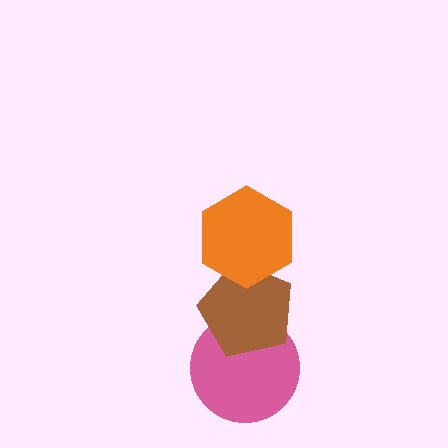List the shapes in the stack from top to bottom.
From top to bottom: the orange hexagon, the brown pentagon, the pink circle.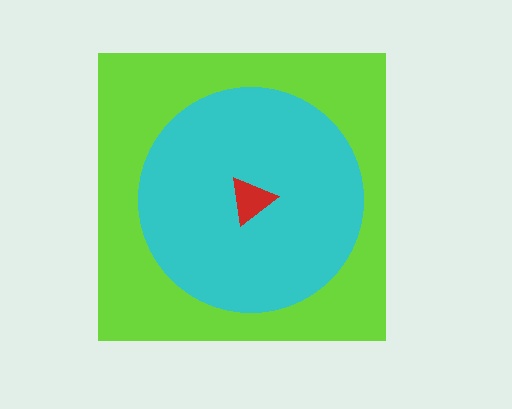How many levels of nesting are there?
3.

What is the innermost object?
The red triangle.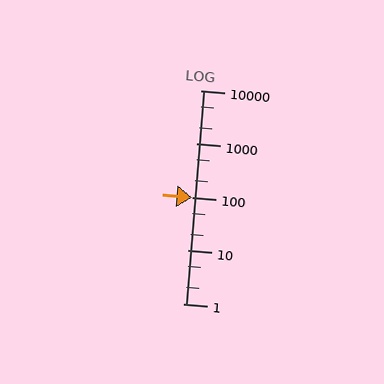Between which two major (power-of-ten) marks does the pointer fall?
The pointer is between 100 and 1000.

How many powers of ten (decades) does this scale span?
The scale spans 4 decades, from 1 to 10000.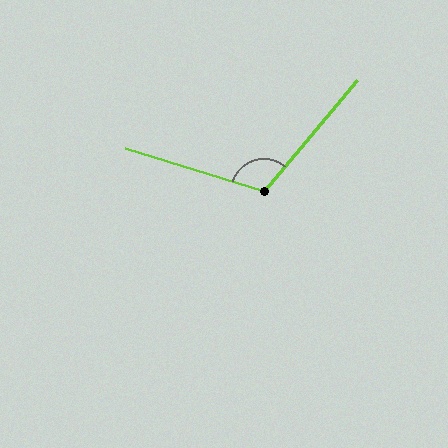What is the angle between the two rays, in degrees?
Approximately 112 degrees.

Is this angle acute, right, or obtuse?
It is obtuse.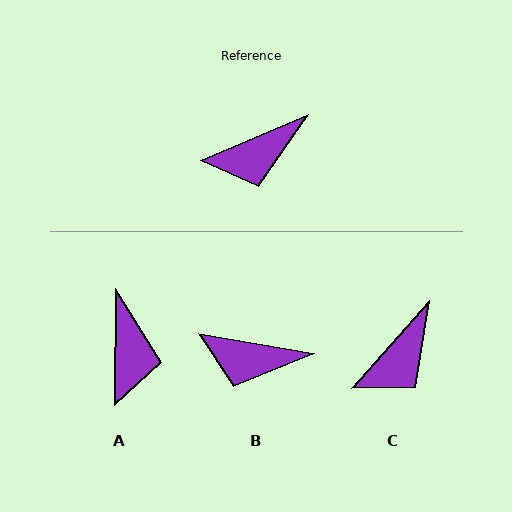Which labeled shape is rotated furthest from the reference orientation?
A, about 66 degrees away.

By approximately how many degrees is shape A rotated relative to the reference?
Approximately 66 degrees counter-clockwise.